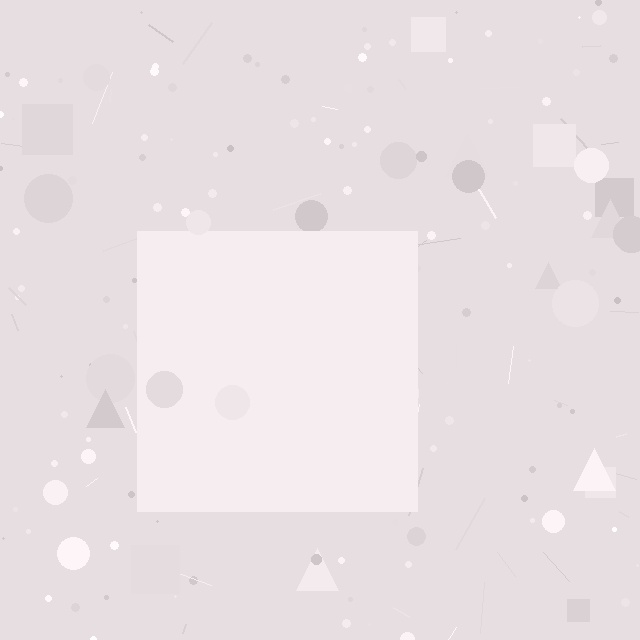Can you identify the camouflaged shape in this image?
The camouflaged shape is a square.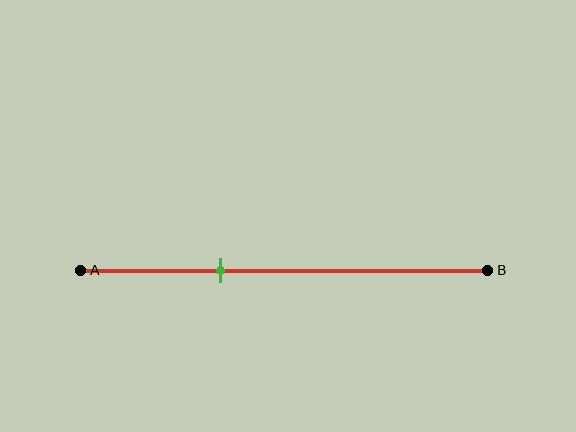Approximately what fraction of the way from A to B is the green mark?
The green mark is approximately 35% of the way from A to B.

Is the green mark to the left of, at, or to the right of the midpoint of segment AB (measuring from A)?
The green mark is to the left of the midpoint of segment AB.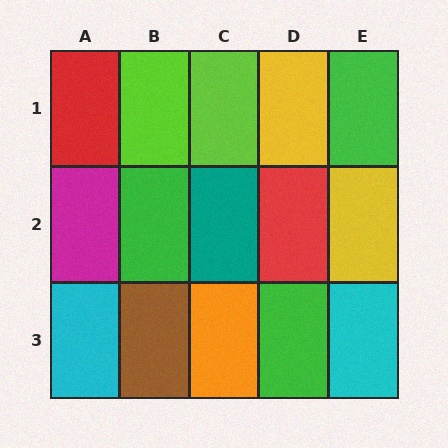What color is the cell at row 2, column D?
Red.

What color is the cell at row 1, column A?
Red.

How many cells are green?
3 cells are green.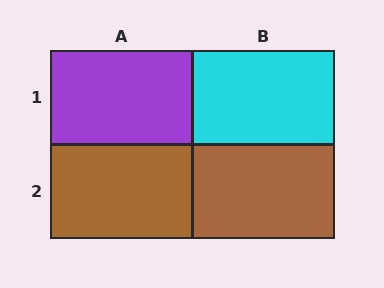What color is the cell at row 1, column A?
Purple.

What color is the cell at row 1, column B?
Cyan.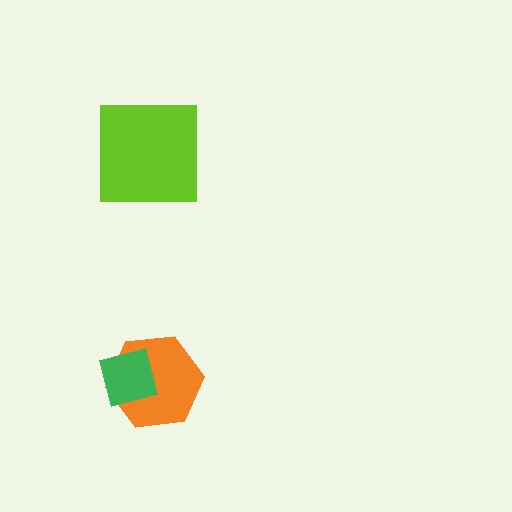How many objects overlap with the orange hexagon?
1 object overlaps with the orange hexagon.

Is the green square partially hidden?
No, no other shape covers it.